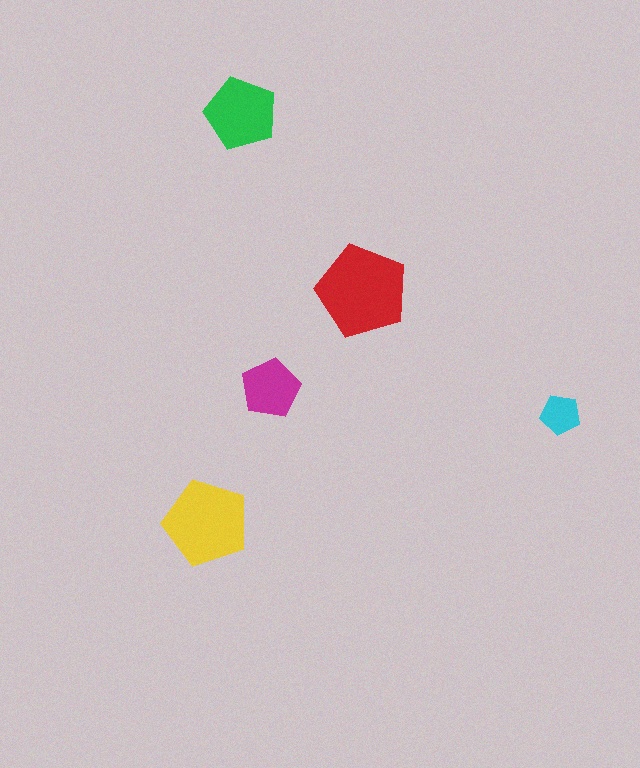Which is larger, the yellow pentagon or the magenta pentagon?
The yellow one.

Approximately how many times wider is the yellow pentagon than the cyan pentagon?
About 2 times wider.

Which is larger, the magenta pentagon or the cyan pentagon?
The magenta one.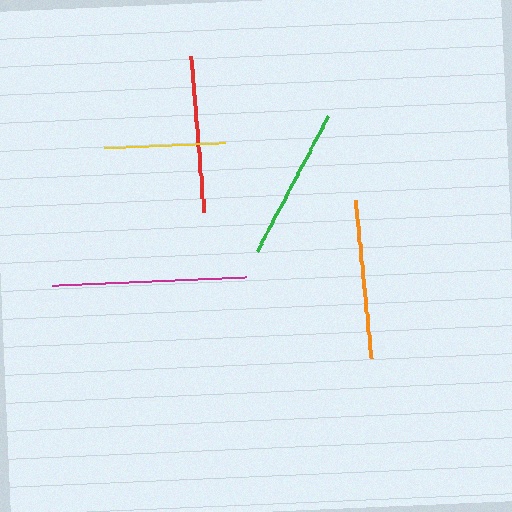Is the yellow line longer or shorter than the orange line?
The orange line is longer than the yellow line.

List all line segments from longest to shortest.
From longest to shortest: magenta, orange, red, green, yellow.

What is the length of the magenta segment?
The magenta segment is approximately 194 pixels long.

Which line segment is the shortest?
The yellow line is the shortest at approximately 121 pixels.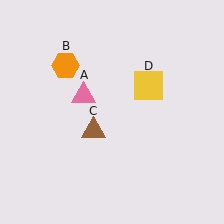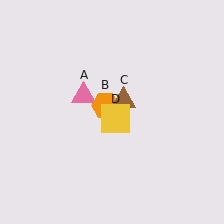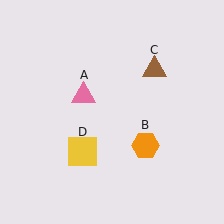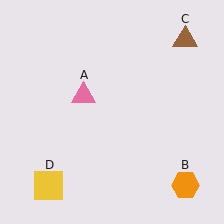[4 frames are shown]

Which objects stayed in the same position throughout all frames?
Pink triangle (object A) remained stationary.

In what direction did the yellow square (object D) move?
The yellow square (object D) moved down and to the left.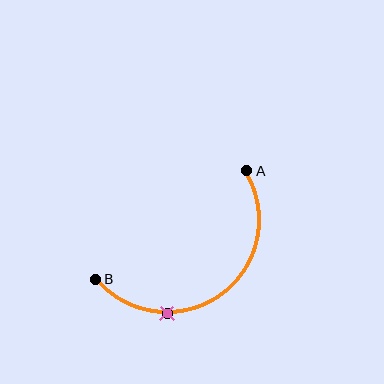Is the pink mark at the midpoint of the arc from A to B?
No. The pink mark lies on the arc but is closer to endpoint B. The arc midpoint would be at the point on the curve equidistant along the arc from both A and B.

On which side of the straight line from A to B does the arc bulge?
The arc bulges below and to the right of the straight line connecting A and B.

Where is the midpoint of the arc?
The arc midpoint is the point on the curve farthest from the straight line joining A and B. It sits below and to the right of that line.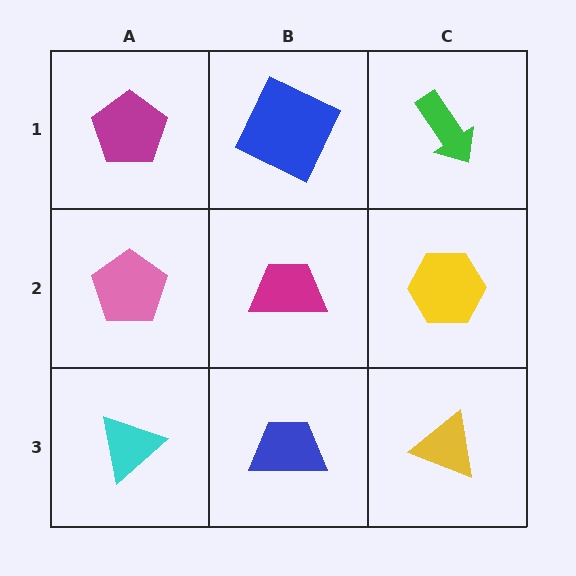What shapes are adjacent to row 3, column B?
A magenta trapezoid (row 2, column B), a cyan triangle (row 3, column A), a yellow triangle (row 3, column C).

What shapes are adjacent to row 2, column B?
A blue square (row 1, column B), a blue trapezoid (row 3, column B), a pink pentagon (row 2, column A), a yellow hexagon (row 2, column C).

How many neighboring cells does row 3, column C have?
2.